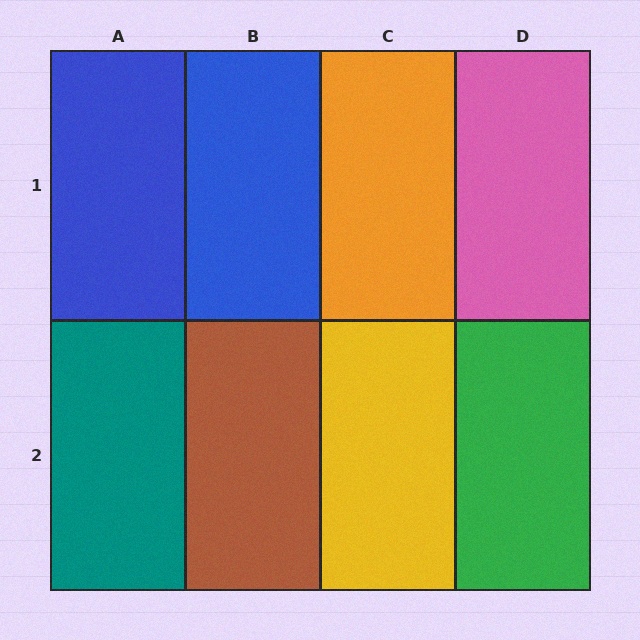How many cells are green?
1 cell is green.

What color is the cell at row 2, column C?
Yellow.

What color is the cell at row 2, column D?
Green.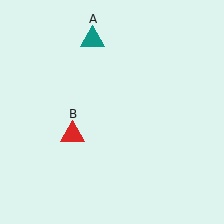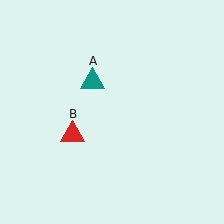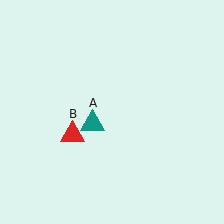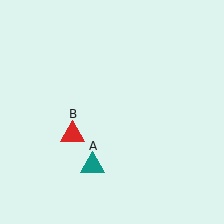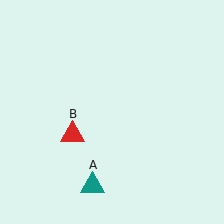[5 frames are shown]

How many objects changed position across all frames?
1 object changed position: teal triangle (object A).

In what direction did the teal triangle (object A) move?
The teal triangle (object A) moved down.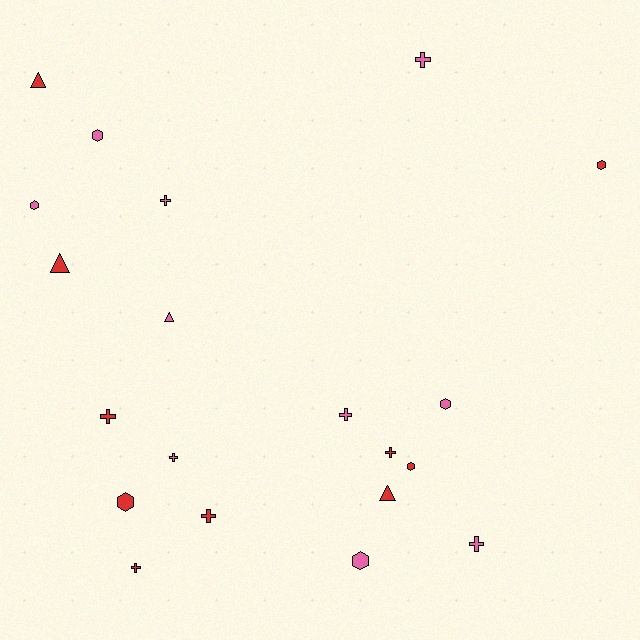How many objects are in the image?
There are 20 objects.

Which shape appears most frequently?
Cross, with 9 objects.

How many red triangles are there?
There are 3 red triangles.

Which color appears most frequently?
Red, with 10 objects.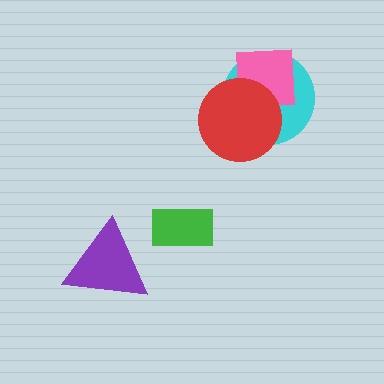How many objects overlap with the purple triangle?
0 objects overlap with the purple triangle.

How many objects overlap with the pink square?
2 objects overlap with the pink square.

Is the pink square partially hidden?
Yes, it is partially covered by another shape.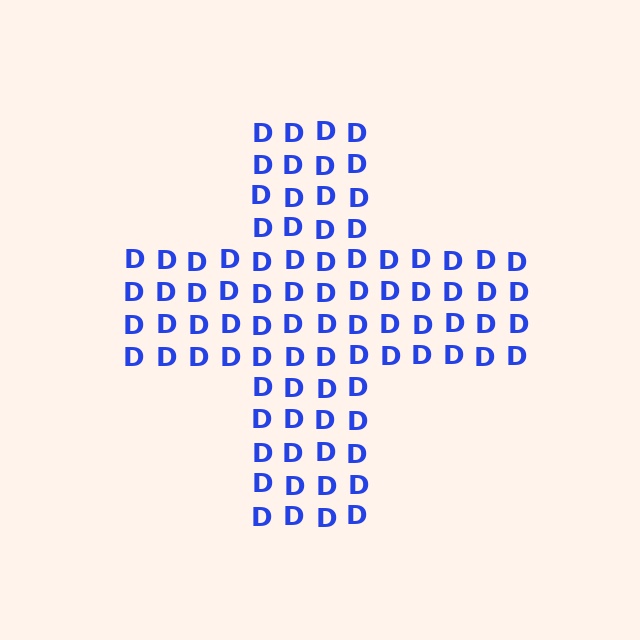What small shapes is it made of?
It is made of small letter D's.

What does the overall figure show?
The overall figure shows a cross.